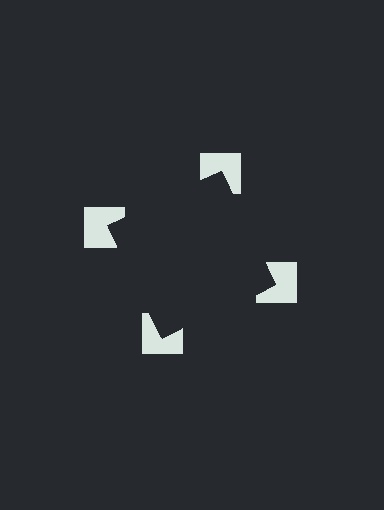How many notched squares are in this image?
There are 4 — one at each vertex of the illusory square.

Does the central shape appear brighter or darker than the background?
It typically appears slightly darker than the background, even though no actual brightness change is drawn.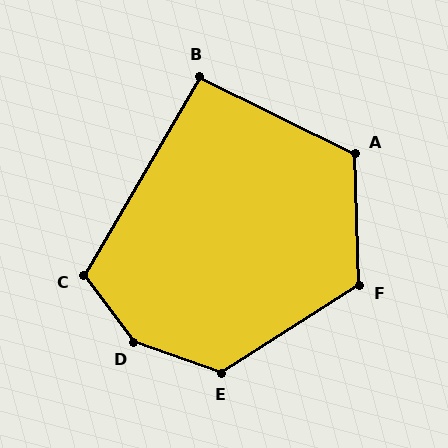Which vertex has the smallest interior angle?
B, at approximately 94 degrees.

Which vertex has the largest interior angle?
D, at approximately 146 degrees.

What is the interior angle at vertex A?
Approximately 118 degrees (obtuse).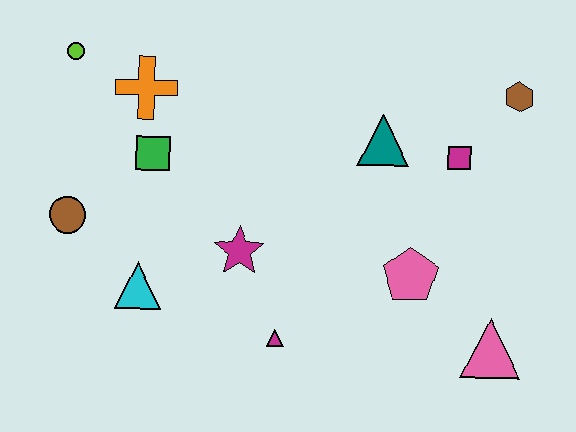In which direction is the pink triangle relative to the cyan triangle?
The pink triangle is to the right of the cyan triangle.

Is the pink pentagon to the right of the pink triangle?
No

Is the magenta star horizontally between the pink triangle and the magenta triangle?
No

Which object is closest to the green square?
The orange cross is closest to the green square.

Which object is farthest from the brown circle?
The brown hexagon is farthest from the brown circle.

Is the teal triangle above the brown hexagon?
No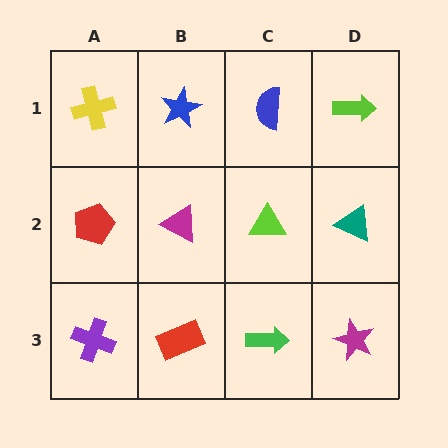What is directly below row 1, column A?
A red pentagon.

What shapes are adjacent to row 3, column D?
A teal triangle (row 2, column D), a green arrow (row 3, column C).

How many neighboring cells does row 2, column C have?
4.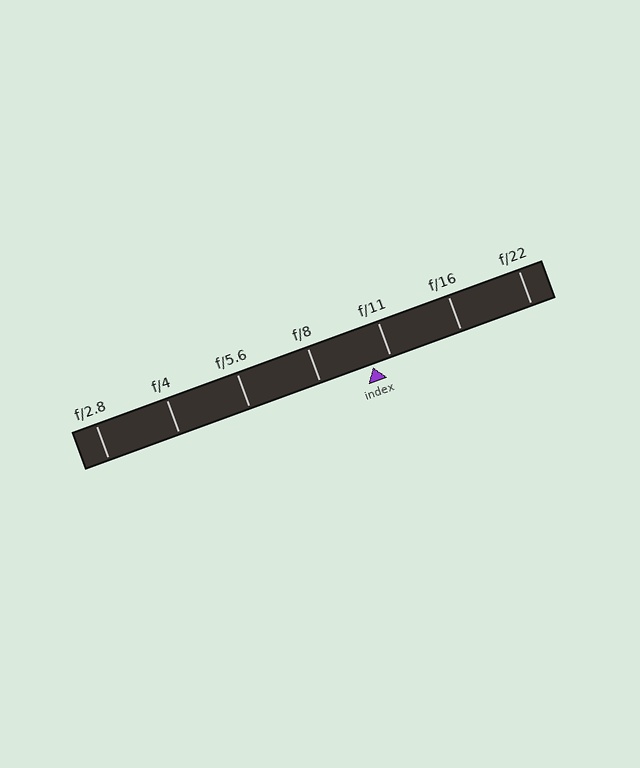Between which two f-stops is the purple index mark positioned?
The index mark is between f/8 and f/11.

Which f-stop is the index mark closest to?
The index mark is closest to f/11.